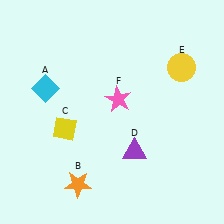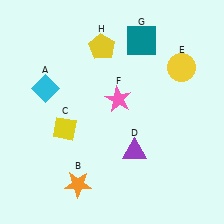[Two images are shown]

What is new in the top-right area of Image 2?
A teal square (G) was added in the top-right area of Image 2.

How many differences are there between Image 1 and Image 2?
There are 2 differences between the two images.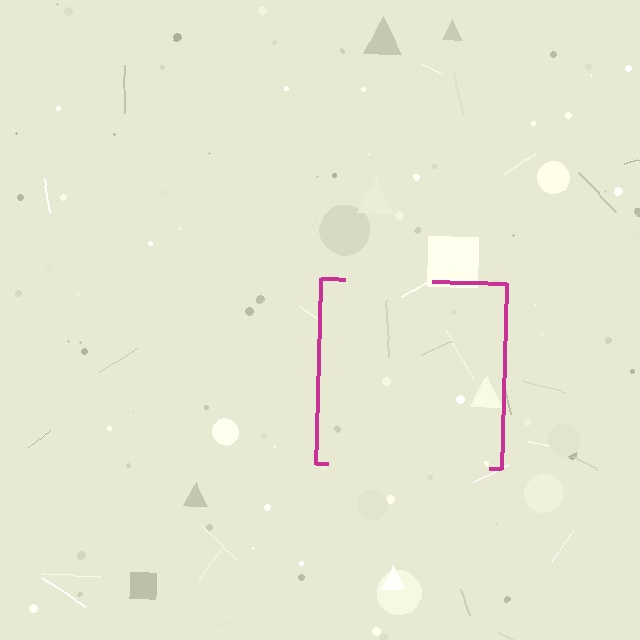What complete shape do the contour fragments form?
The contour fragments form a square.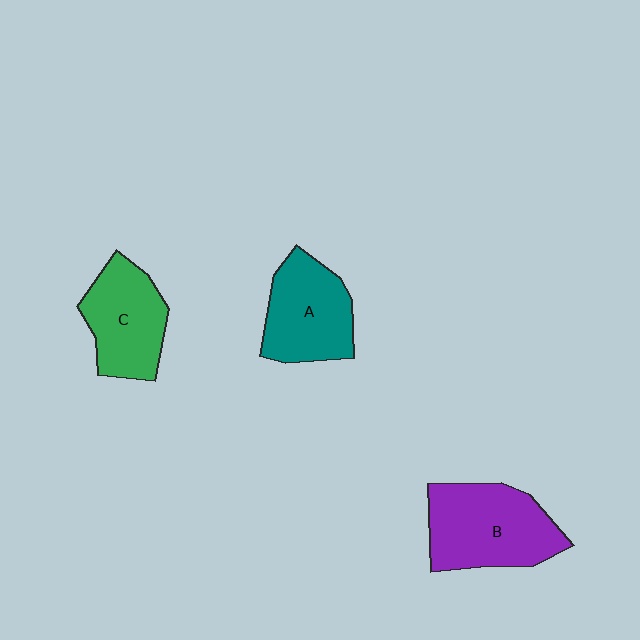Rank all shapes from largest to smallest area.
From largest to smallest: B (purple), A (teal), C (green).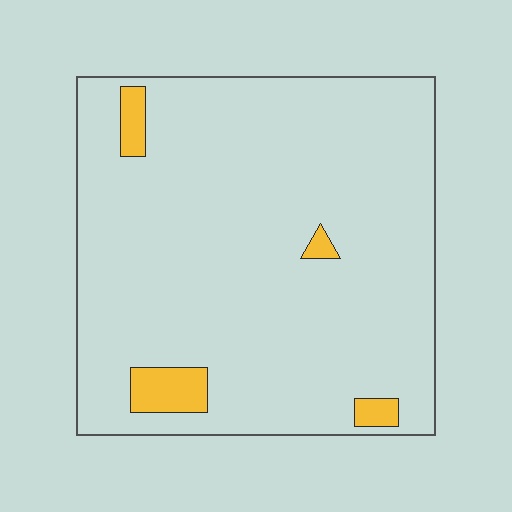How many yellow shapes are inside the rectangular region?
4.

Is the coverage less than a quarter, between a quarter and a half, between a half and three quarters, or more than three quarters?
Less than a quarter.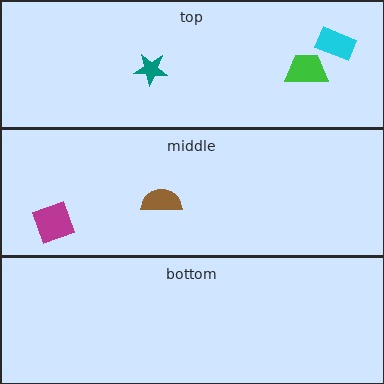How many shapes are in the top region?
3.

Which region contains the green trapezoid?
The top region.